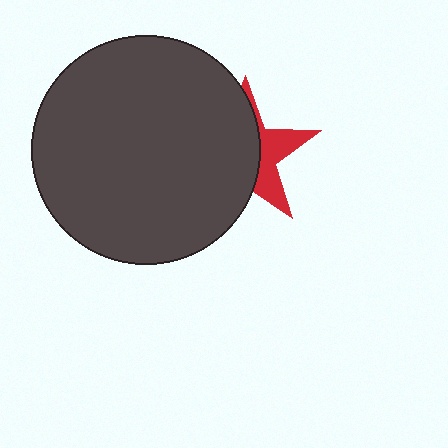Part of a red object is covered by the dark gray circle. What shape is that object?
It is a star.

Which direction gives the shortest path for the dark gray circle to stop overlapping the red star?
Moving left gives the shortest separation.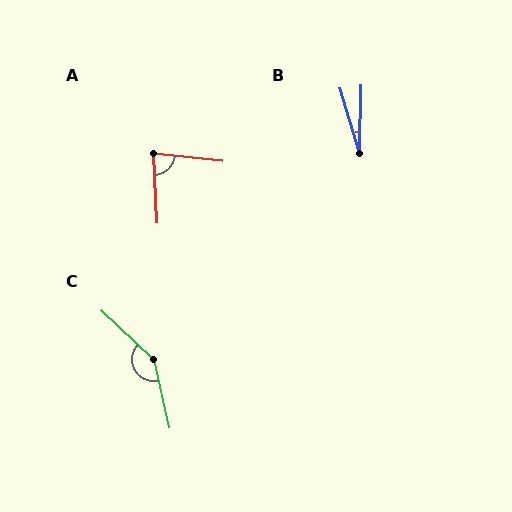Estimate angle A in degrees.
Approximately 81 degrees.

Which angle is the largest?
C, at approximately 146 degrees.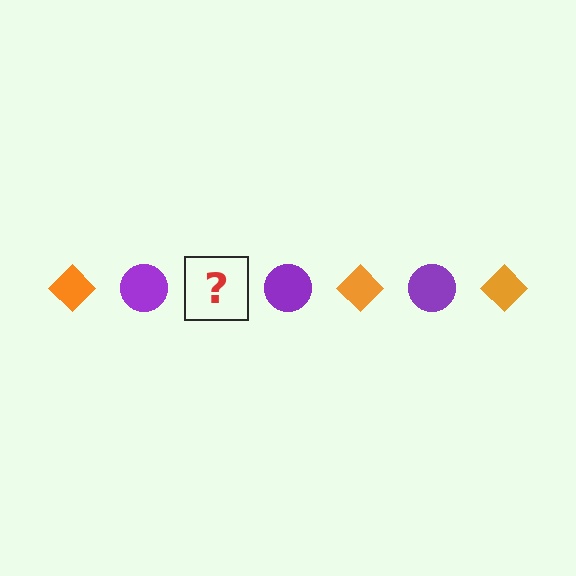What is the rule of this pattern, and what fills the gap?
The rule is that the pattern alternates between orange diamond and purple circle. The gap should be filled with an orange diamond.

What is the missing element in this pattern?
The missing element is an orange diamond.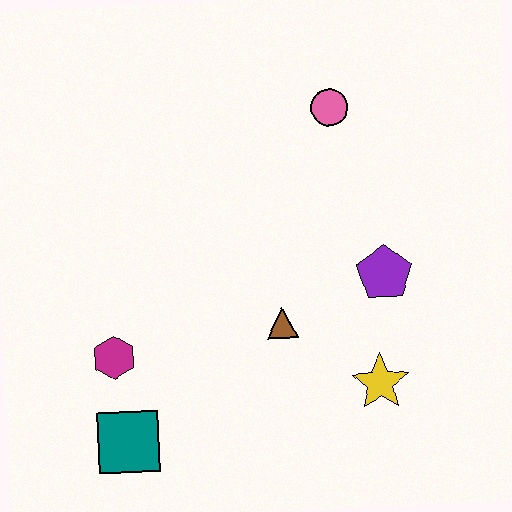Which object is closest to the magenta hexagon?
The teal square is closest to the magenta hexagon.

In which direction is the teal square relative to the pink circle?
The teal square is below the pink circle.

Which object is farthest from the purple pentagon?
The teal square is farthest from the purple pentagon.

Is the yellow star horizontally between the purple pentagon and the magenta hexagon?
Yes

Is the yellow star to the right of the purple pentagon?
No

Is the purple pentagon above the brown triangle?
Yes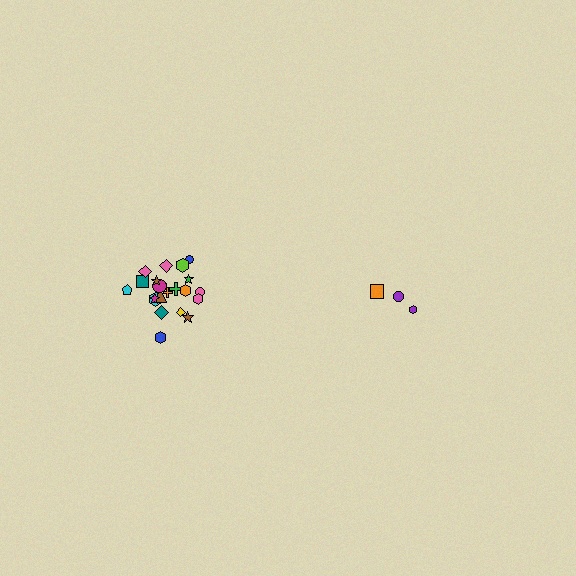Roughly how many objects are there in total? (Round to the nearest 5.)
Roughly 25 objects in total.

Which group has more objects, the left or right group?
The left group.